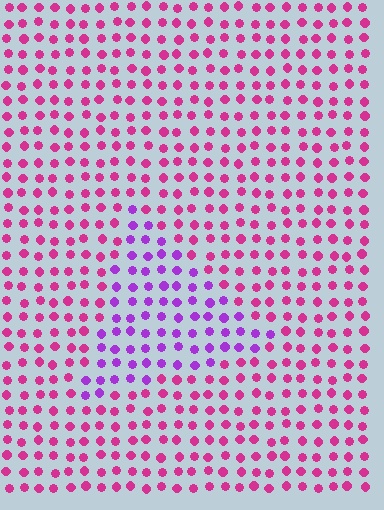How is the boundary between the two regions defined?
The boundary is defined purely by a slight shift in hue (about 41 degrees). Spacing, size, and orientation are identical on both sides.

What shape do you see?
I see a triangle.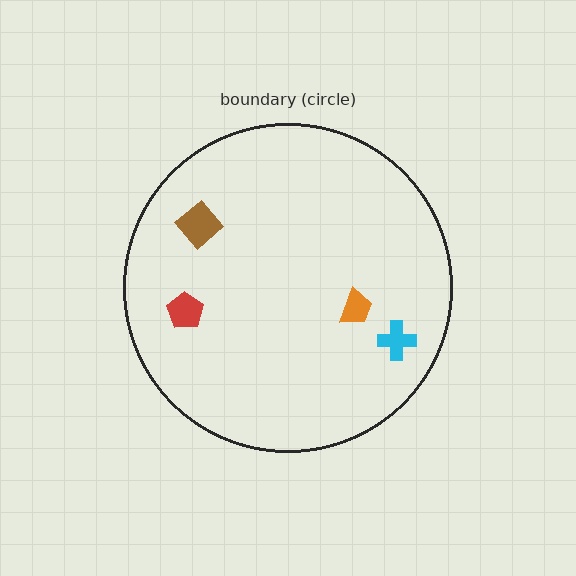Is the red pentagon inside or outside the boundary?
Inside.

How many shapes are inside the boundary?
4 inside, 0 outside.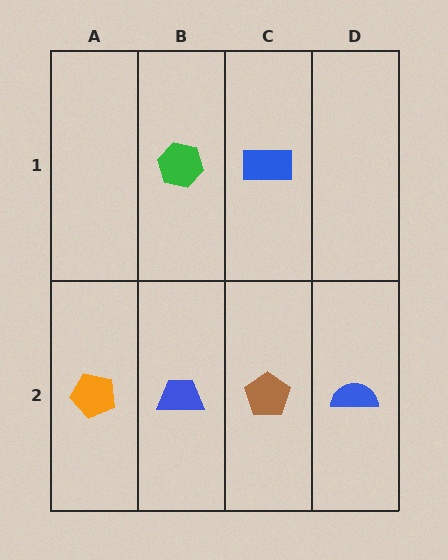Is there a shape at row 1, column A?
No, that cell is empty.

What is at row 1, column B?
A green hexagon.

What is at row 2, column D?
A blue semicircle.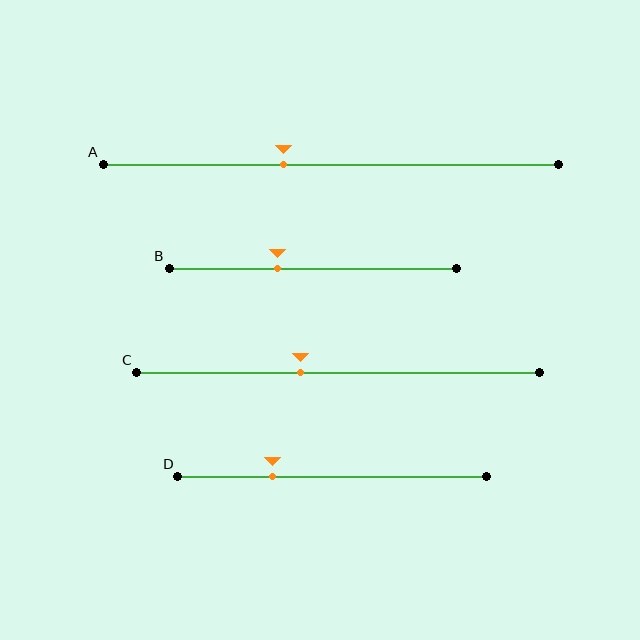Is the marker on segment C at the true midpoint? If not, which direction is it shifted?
No, the marker on segment C is shifted to the left by about 9% of the segment length.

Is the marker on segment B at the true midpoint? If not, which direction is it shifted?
No, the marker on segment B is shifted to the left by about 12% of the segment length.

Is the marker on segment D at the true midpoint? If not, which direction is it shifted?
No, the marker on segment D is shifted to the left by about 19% of the segment length.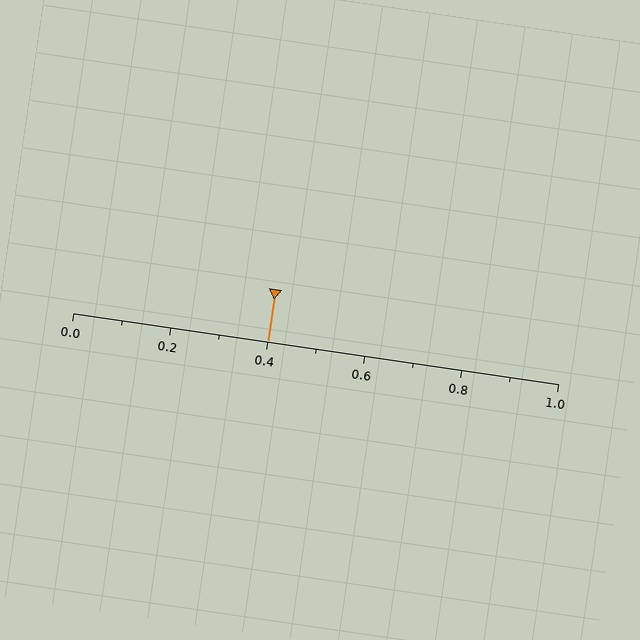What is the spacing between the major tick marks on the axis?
The major ticks are spaced 0.2 apart.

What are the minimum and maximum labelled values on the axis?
The axis runs from 0.0 to 1.0.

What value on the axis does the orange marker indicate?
The marker indicates approximately 0.4.